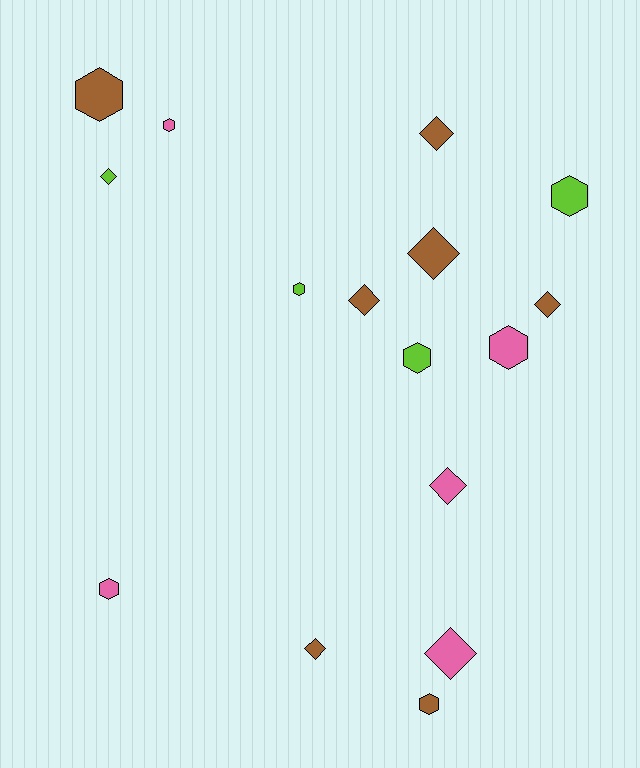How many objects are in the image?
There are 16 objects.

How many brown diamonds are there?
There are 5 brown diamonds.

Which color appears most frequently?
Brown, with 7 objects.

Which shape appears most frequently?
Hexagon, with 8 objects.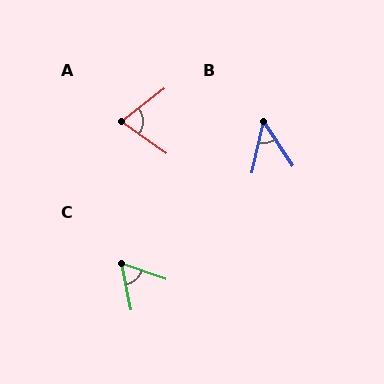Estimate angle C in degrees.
Approximately 59 degrees.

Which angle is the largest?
A, at approximately 72 degrees.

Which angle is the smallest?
B, at approximately 46 degrees.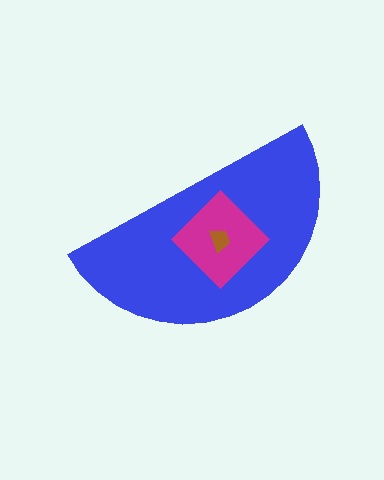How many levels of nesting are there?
3.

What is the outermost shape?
The blue semicircle.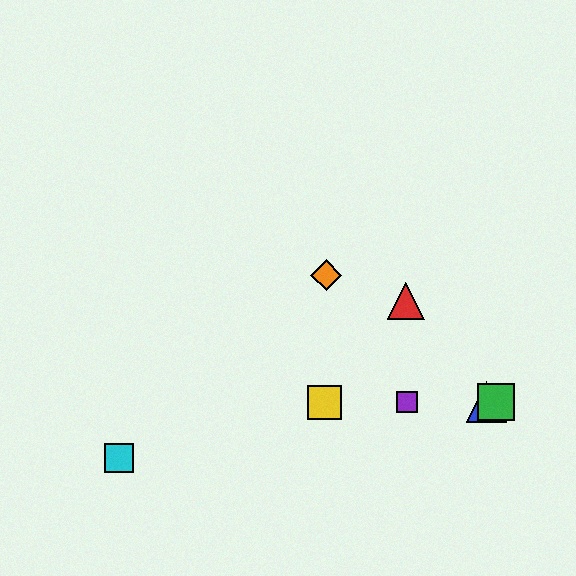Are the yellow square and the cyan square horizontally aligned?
No, the yellow square is at y≈403 and the cyan square is at y≈458.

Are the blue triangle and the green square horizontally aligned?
Yes, both are at y≈402.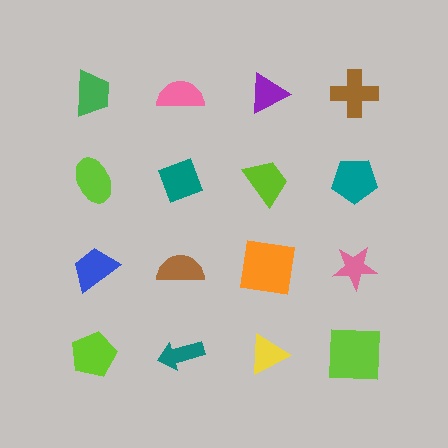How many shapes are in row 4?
4 shapes.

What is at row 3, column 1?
A blue trapezoid.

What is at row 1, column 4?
A brown cross.